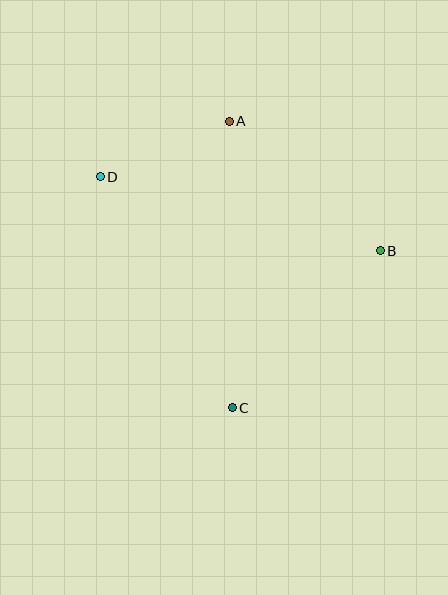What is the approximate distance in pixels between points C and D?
The distance between C and D is approximately 266 pixels.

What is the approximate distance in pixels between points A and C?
The distance between A and C is approximately 287 pixels.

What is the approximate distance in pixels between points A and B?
The distance between A and B is approximately 199 pixels.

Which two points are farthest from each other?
Points B and D are farthest from each other.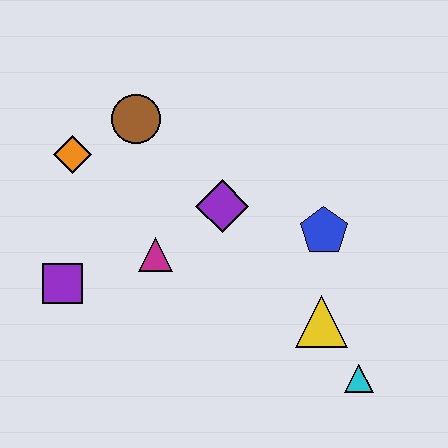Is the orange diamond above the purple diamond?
Yes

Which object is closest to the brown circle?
The orange diamond is closest to the brown circle.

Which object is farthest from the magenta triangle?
The cyan triangle is farthest from the magenta triangle.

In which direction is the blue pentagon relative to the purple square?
The blue pentagon is to the right of the purple square.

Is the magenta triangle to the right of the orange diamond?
Yes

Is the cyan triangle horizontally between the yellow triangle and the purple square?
No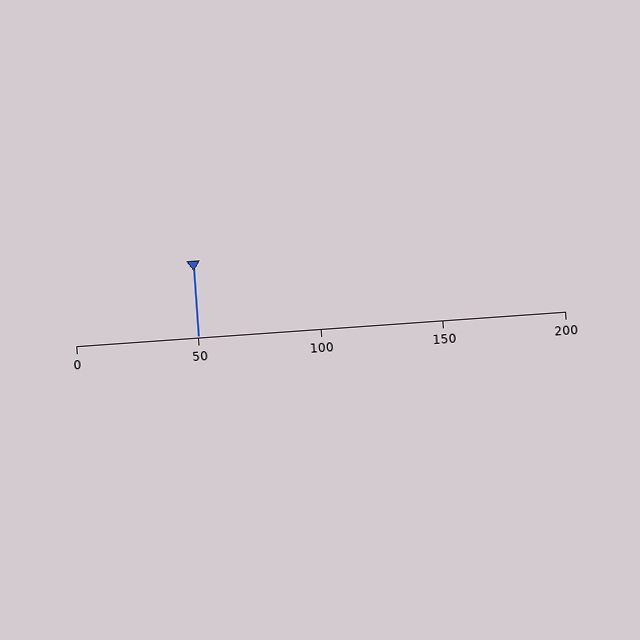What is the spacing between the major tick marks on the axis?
The major ticks are spaced 50 apart.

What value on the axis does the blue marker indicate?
The marker indicates approximately 50.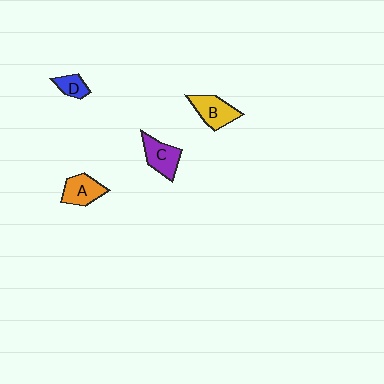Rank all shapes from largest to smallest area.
From largest to smallest: B (yellow), C (purple), A (orange), D (blue).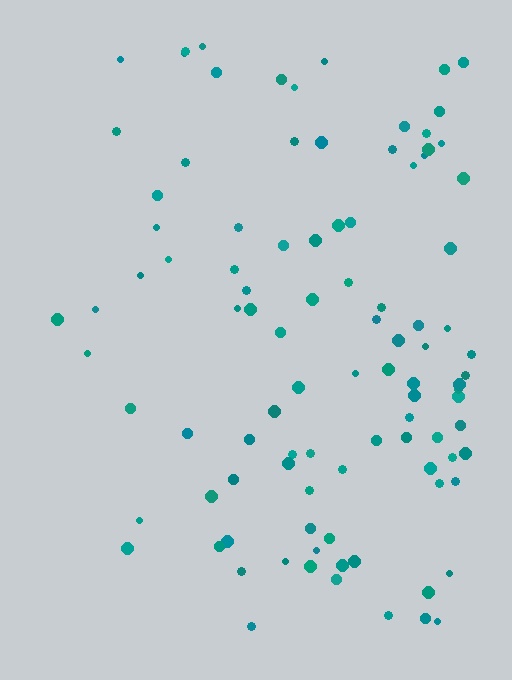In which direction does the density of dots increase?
From left to right, with the right side densest.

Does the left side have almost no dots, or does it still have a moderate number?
Still a moderate number, just noticeably fewer than the right.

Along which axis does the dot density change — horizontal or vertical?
Horizontal.